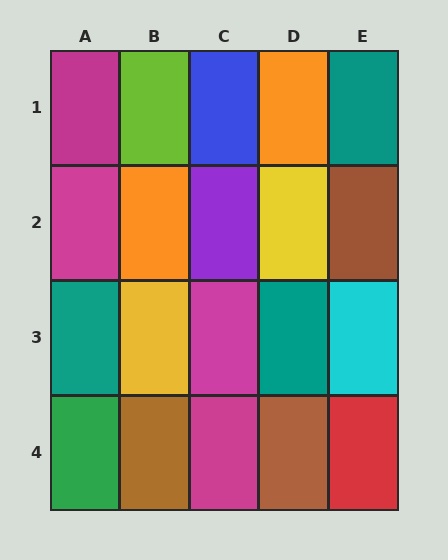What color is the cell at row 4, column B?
Brown.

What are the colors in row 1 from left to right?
Magenta, lime, blue, orange, teal.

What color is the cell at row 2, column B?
Orange.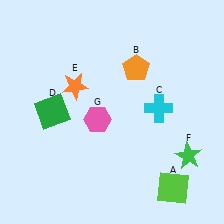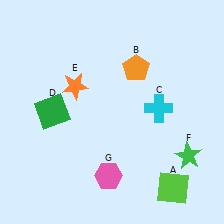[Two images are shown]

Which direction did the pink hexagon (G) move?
The pink hexagon (G) moved down.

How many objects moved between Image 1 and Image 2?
1 object moved between the two images.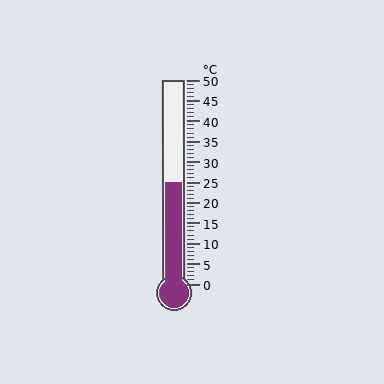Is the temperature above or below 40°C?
The temperature is below 40°C.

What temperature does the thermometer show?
The thermometer shows approximately 25°C.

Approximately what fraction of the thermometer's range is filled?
The thermometer is filled to approximately 50% of its range.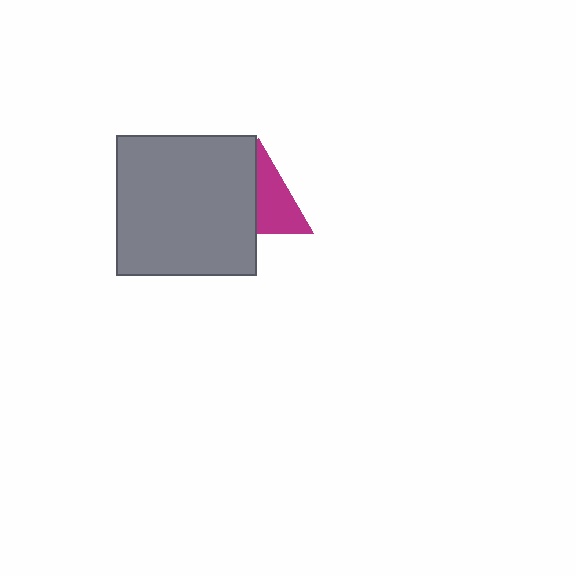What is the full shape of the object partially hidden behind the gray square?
The partially hidden object is a magenta triangle.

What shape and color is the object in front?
The object in front is a gray square.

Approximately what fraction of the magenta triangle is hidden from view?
Roughly 48% of the magenta triangle is hidden behind the gray square.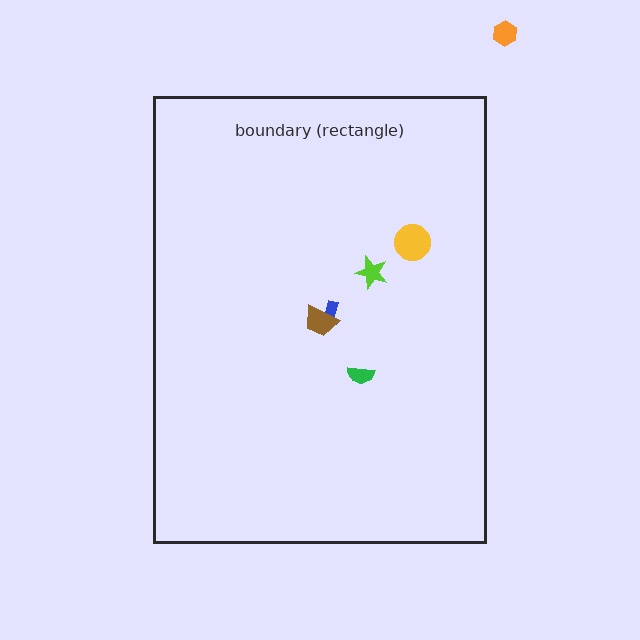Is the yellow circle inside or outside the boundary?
Inside.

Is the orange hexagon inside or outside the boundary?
Outside.